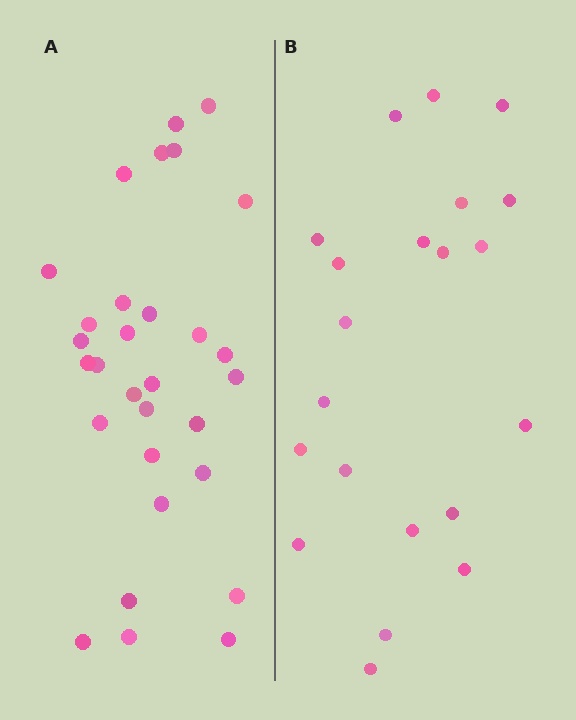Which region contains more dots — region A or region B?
Region A (the left region) has more dots.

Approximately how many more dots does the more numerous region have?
Region A has roughly 8 or so more dots than region B.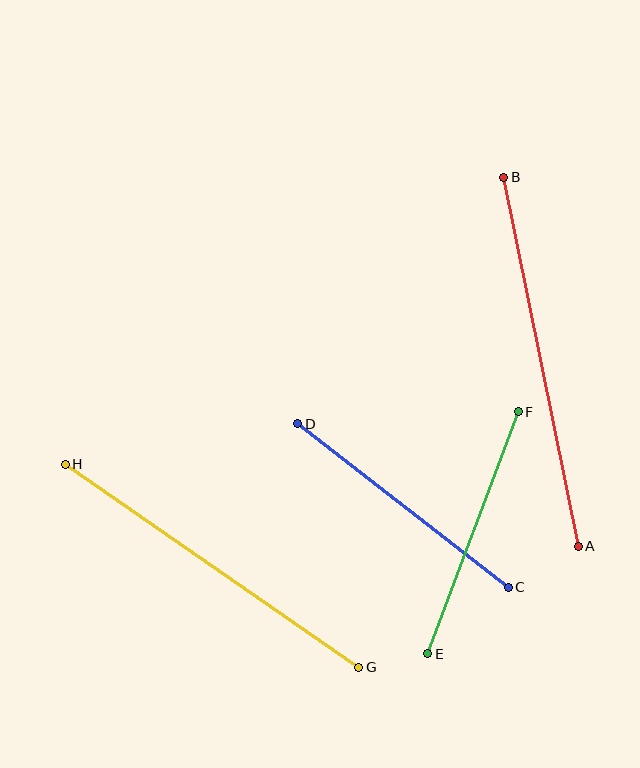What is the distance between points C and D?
The distance is approximately 266 pixels.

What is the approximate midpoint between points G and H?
The midpoint is at approximately (212, 566) pixels.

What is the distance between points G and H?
The distance is approximately 357 pixels.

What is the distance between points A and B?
The distance is approximately 377 pixels.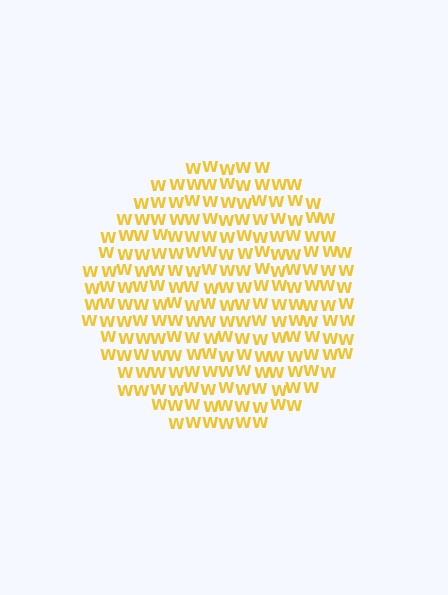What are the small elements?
The small elements are letter W's.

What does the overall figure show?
The overall figure shows a circle.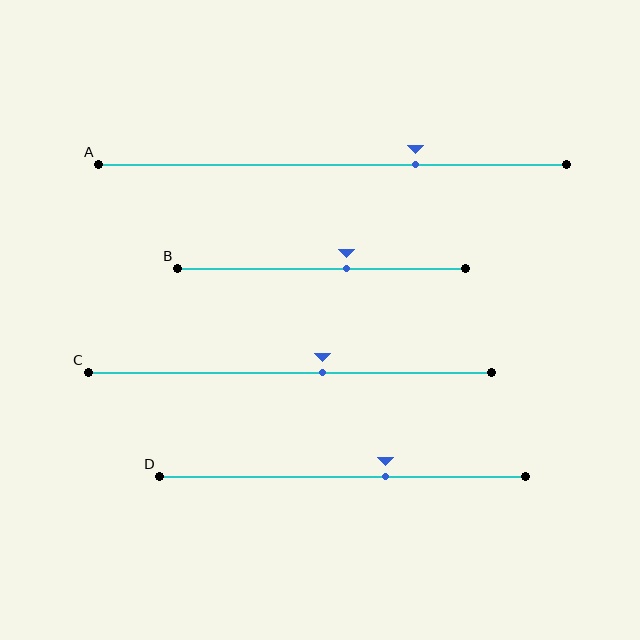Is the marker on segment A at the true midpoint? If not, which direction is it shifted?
No, the marker on segment A is shifted to the right by about 18% of the segment length.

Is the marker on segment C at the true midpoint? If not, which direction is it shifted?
No, the marker on segment C is shifted to the right by about 8% of the segment length.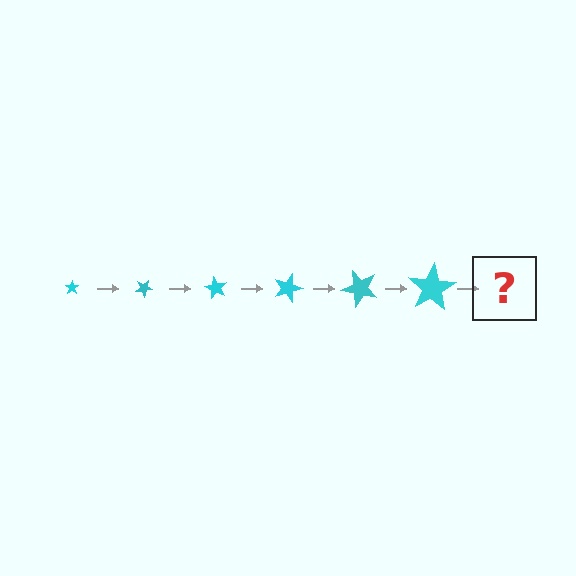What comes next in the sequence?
The next element should be a star, larger than the previous one and rotated 180 degrees from the start.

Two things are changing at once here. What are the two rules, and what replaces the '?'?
The two rules are that the star grows larger each step and it rotates 30 degrees each step. The '?' should be a star, larger than the previous one and rotated 180 degrees from the start.